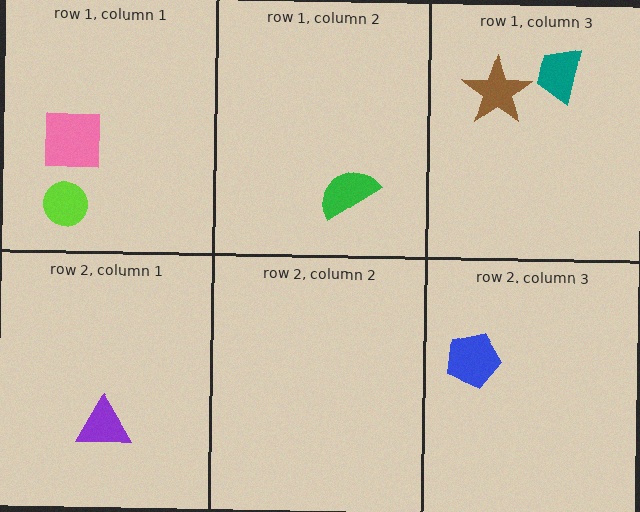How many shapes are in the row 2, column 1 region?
1.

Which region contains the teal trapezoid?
The row 1, column 3 region.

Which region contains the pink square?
The row 1, column 1 region.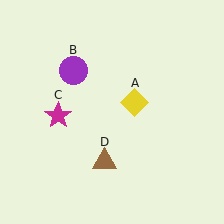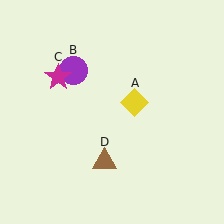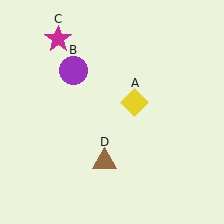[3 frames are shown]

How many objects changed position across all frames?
1 object changed position: magenta star (object C).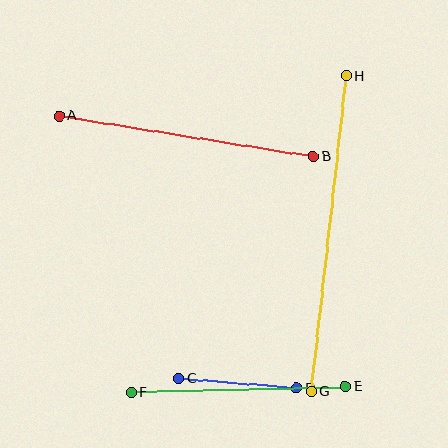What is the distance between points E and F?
The distance is approximately 215 pixels.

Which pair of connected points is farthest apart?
Points G and H are farthest apart.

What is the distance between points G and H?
The distance is approximately 317 pixels.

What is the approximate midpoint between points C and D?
The midpoint is at approximately (238, 383) pixels.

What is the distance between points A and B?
The distance is approximately 258 pixels.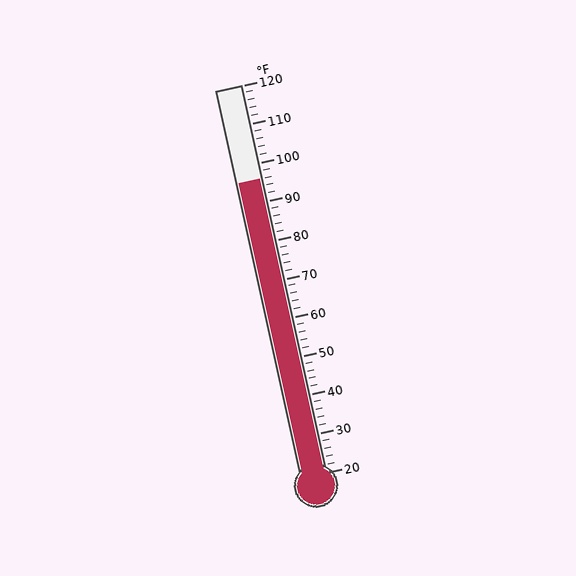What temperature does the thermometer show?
The thermometer shows approximately 96°F.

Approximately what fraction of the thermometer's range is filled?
The thermometer is filled to approximately 75% of its range.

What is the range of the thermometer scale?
The thermometer scale ranges from 20°F to 120°F.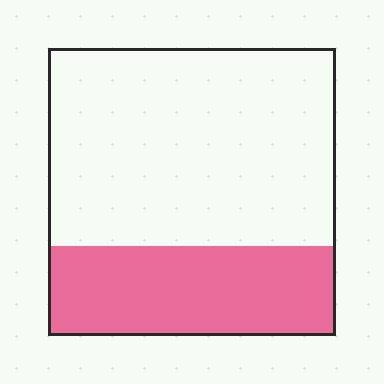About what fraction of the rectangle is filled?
About one third (1/3).